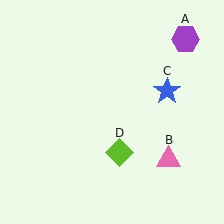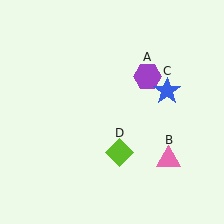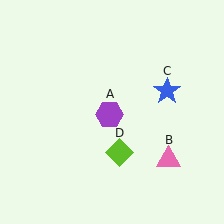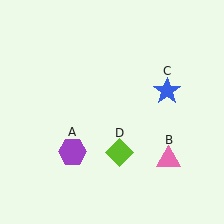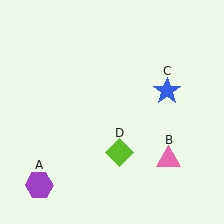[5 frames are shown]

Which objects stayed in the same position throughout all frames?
Pink triangle (object B) and blue star (object C) and lime diamond (object D) remained stationary.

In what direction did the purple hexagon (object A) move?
The purple hexagon (object A) moved down and to the left.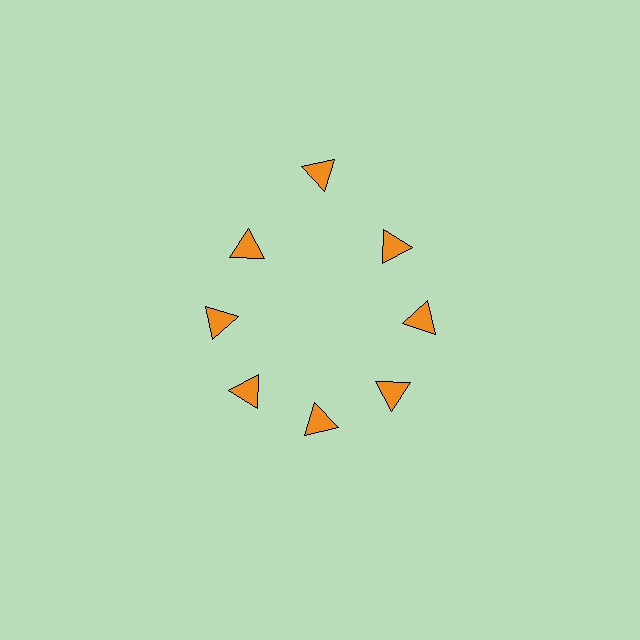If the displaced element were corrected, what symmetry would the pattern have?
It would have 8-fold rotational symmetry — the pattern would map onto itself every 45 degrees.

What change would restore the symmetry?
The symmetry would be restored by moving it inward, back onto the ring so that all 8 triangles sit at equal angles and equal distance from the center.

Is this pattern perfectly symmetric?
No. The 8 orange triangles are arranged in a ring, but one element near the 12 o'clock position is pushed outward from the center, breaking the 8-fold rotational symmetry.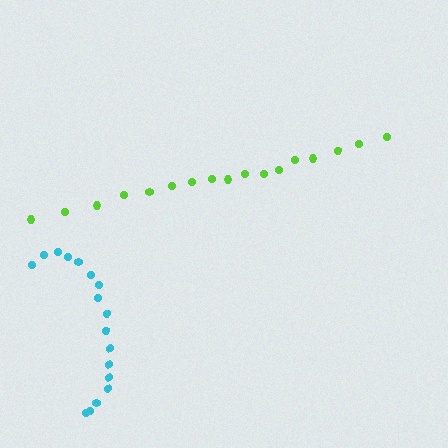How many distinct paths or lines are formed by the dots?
There are 2 distinct paths.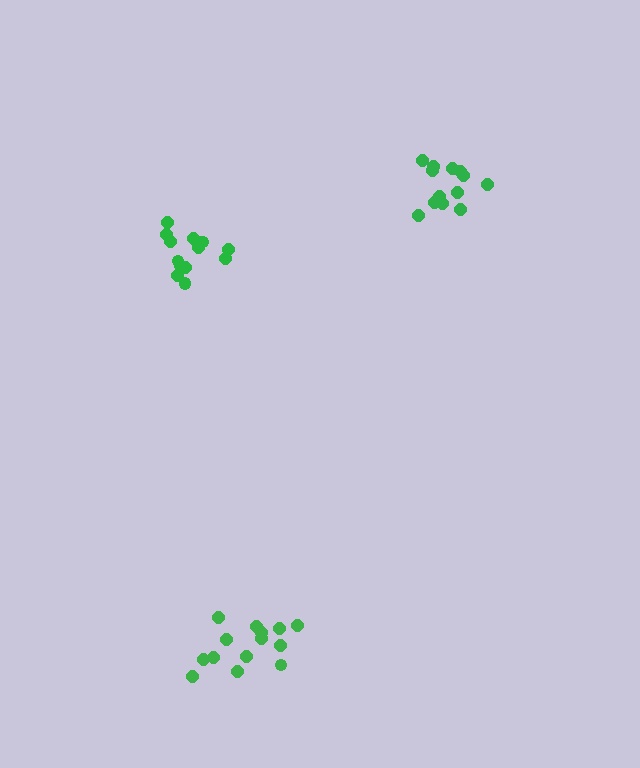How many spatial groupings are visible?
There are 3 spatial groupings.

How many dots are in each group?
Group 1: 14 dots, Group 2: 13 dots, Group 3: 13 dots (40 total).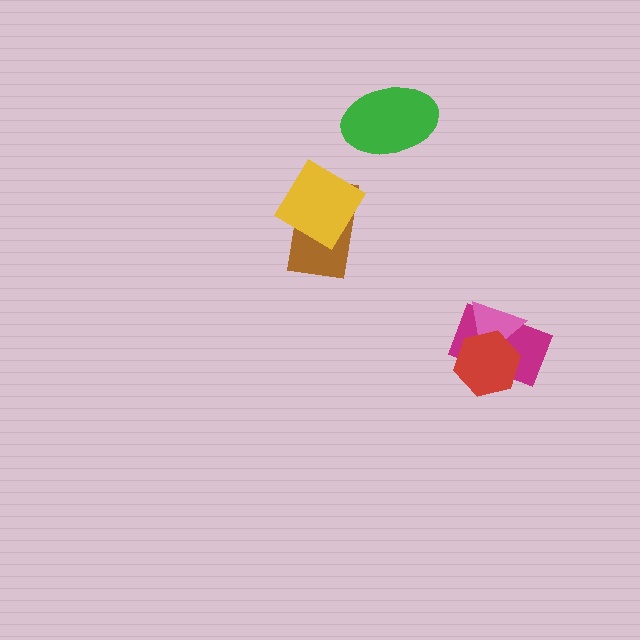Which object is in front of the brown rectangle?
The yellow diamond is in front of the brown rectangle.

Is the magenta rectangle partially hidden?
Yes, it is partially covered by another shape.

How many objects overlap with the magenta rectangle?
2 objects overlap with the magenta rectangle.